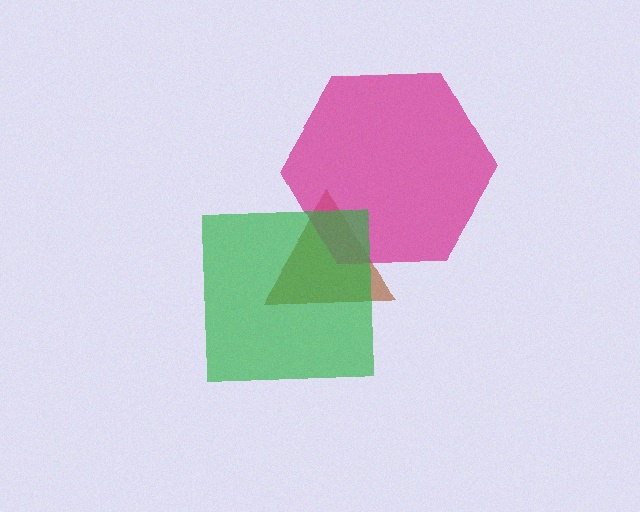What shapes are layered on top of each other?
The layered shapes are: a brown triangle, a magenta hexagon, a green square.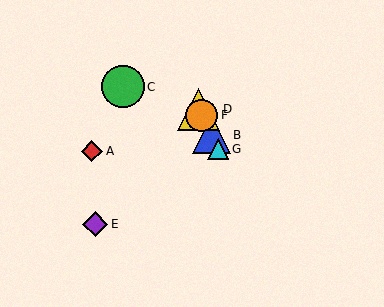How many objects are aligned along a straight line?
4 objects (B, D, F, G) are aligned along a straight line.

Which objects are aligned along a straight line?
Objects B, D, F, G are aligned along a straight line.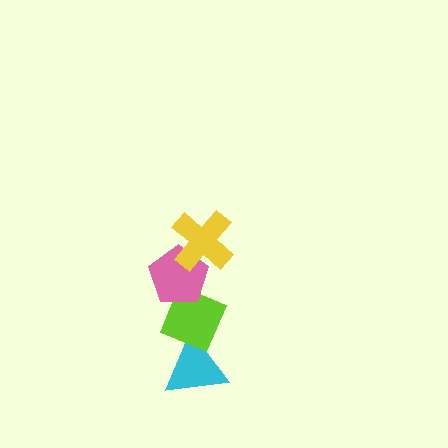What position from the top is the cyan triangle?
The cyan triangle is 4th from the top.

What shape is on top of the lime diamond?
The pink pentagon is on top of the lime diamond.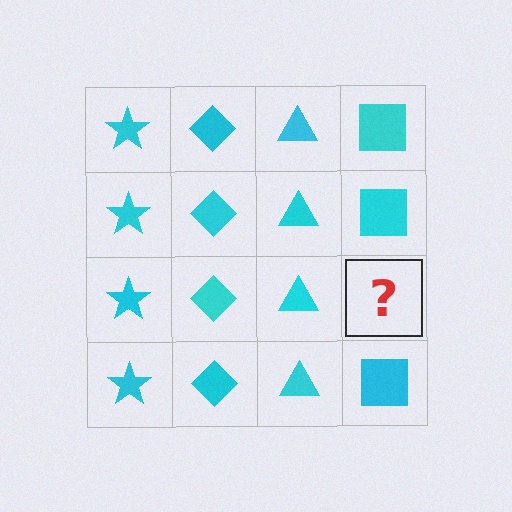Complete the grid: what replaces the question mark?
The question mark should be replaced with a cyan square.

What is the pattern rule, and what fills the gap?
The rule is that each column has a consistent shape. The gap should be filled with a cyan square.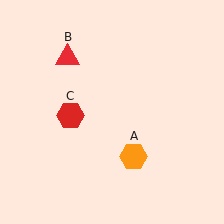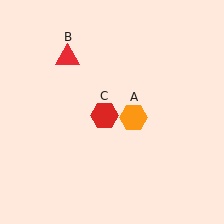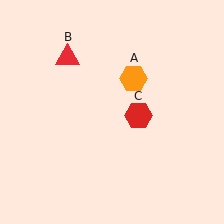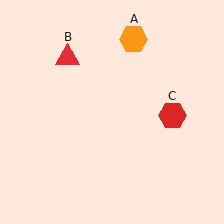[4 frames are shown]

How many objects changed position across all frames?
2 objects changed position: orange hexagon (object A), red hexagon (object C).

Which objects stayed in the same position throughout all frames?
Red triangle (object B) remained stationary.